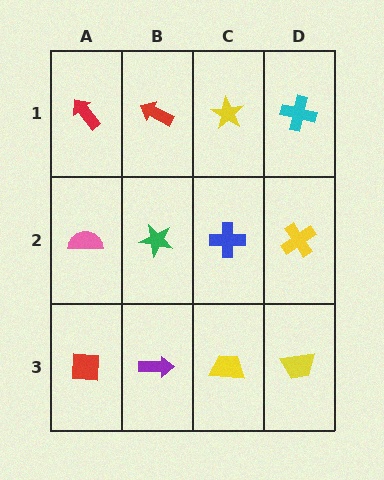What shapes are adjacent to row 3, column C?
A blue cross (row 2, column C), a purple arrow (row 3, column B), a yellow trapezoid (row 3, column D).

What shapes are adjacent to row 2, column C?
A yellow star (row 1, column C), a yellow trapezoid (row 3, column C), a green star (row 2, column B), a yellow cross (row 2, column D).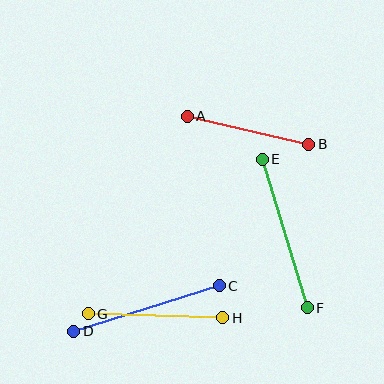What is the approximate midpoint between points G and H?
The midpoint is at approximately (155, 316) pixels.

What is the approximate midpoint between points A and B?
The midpoint is at approximately (248, 130) pixels.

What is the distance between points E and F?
The distance is approximately 156 pixels.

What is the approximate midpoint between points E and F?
The midpoint is at approximately (285, 234) pixels.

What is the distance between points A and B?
The distance is approximately 125 pixels.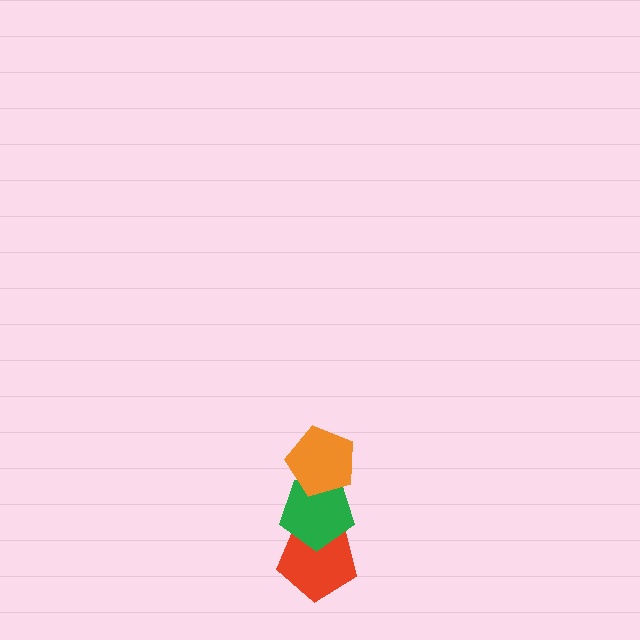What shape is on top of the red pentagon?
The green pentagon is on top of the red pentagon.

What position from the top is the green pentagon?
The green pentagon is 2nd from the top.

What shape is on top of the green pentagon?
The orange pentagon is on top of the green pentagon.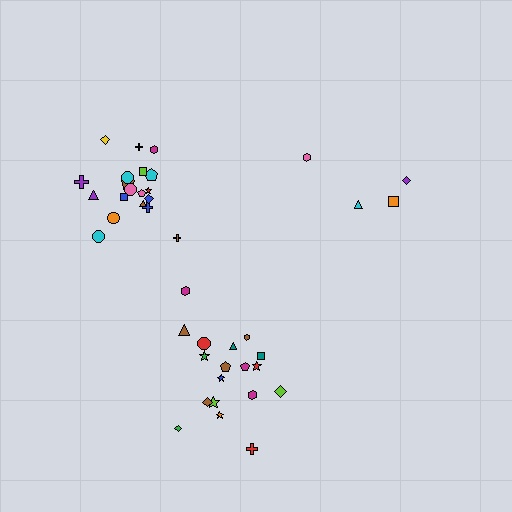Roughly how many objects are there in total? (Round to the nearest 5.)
Roughly 45 objects in total.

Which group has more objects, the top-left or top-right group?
The top-left group.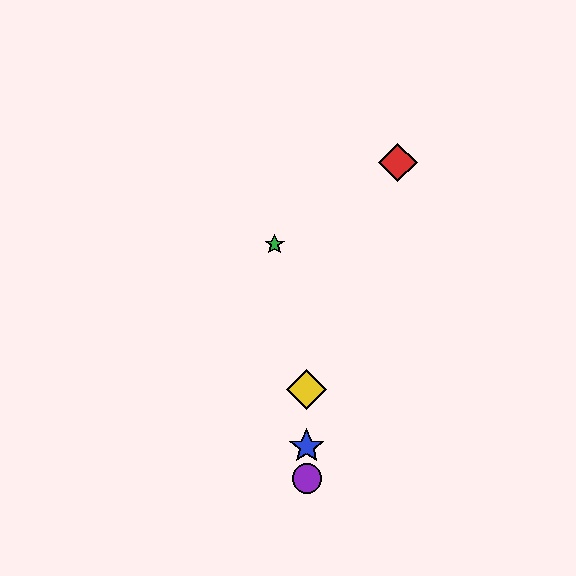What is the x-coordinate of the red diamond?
The red diamond is at x≈398.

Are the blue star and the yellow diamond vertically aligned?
Yes, both are at x≈307.